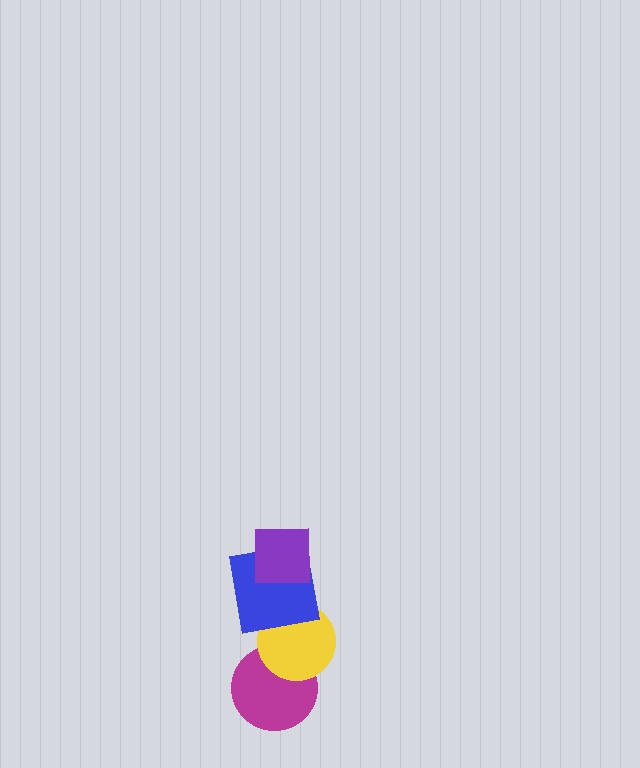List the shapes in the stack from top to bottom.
From top to bottom: the purple square, the blue square, the yellow circle, the magenta circle.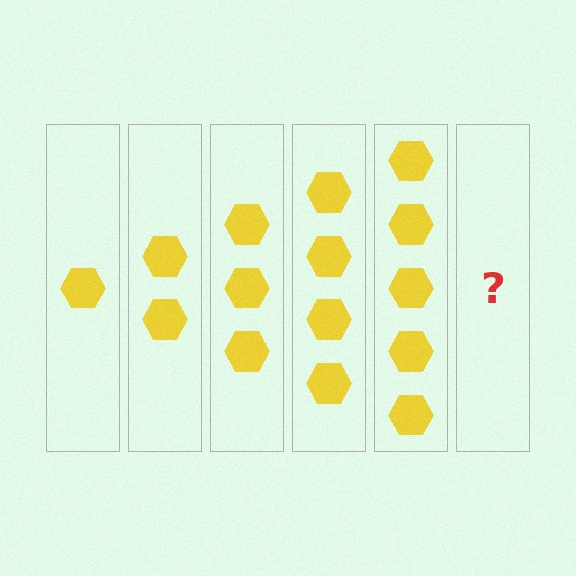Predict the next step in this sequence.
The next step is 6 hexagons.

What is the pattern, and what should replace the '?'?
The pattern is that each step adds one more hexagon. The '?' should be 6 hexagons.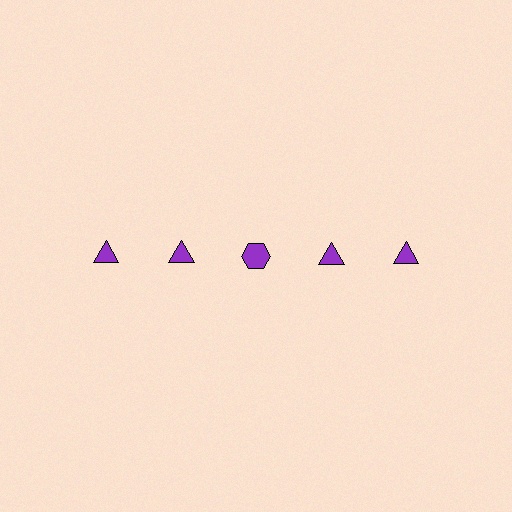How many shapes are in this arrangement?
There are 5 shapes arranged in a grid pattern.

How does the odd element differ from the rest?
It has a different shape: hexagon instead of triangle.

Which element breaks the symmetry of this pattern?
The purple hexagon in the top row, center column breaks the symmetry. All other shapes are purple triangles.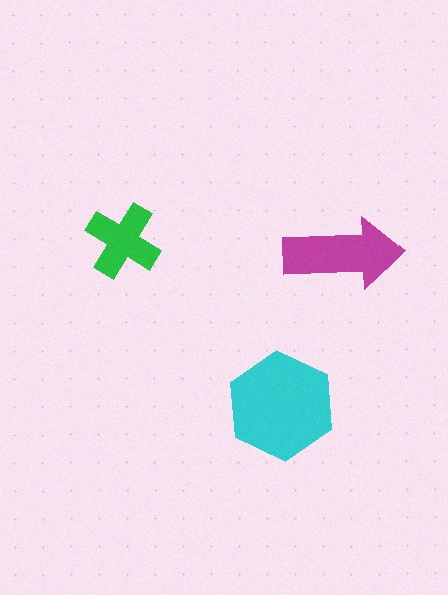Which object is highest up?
The green cross is topmost.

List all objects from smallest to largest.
The green cross, the magenta arrow, the cyan hexagon.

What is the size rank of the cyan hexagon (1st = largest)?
1st.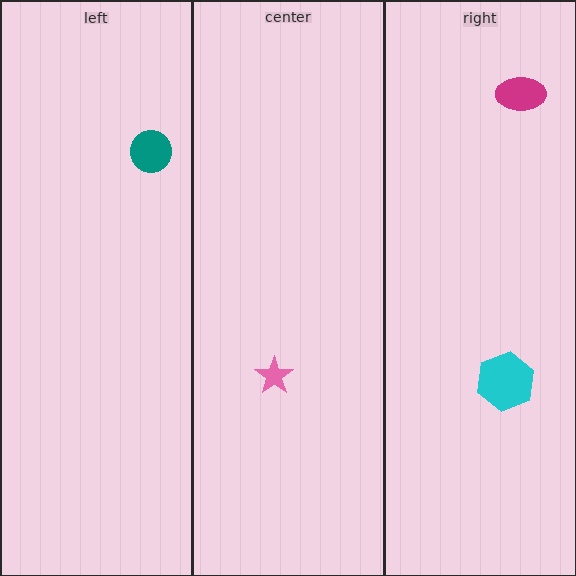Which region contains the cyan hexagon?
The right region.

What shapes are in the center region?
The pink star.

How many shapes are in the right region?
2.